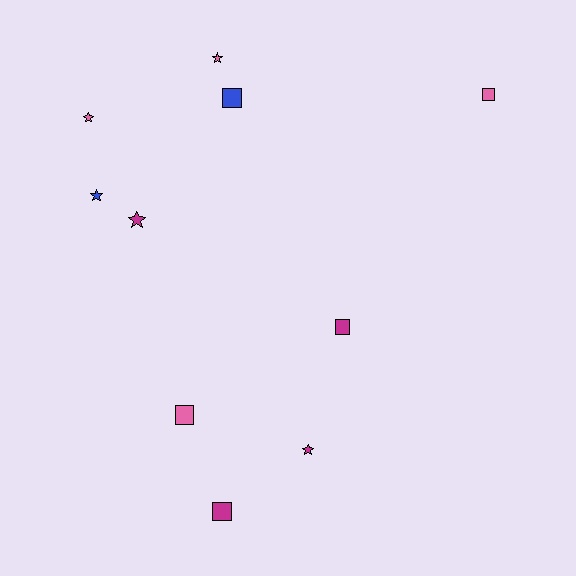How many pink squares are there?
There are 2 pink squares.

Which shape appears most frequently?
Star, with 5 objects.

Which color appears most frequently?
Pink, with 4 objects.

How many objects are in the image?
There are 10 objects.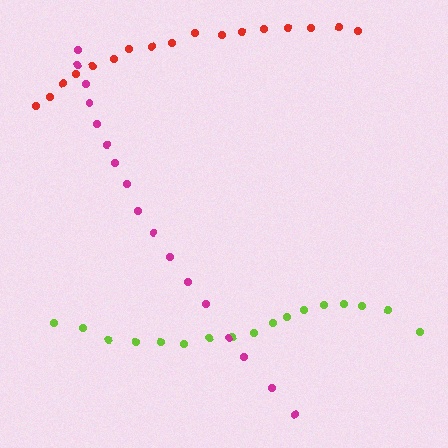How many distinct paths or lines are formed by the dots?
There are 3 distinct paths.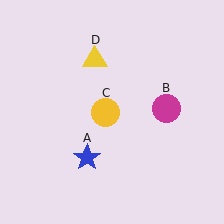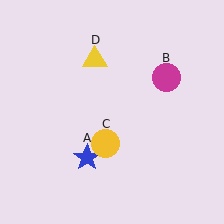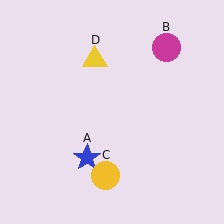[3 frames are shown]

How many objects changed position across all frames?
2 objects changed position: magenta circle (object B), yellow circle (object C).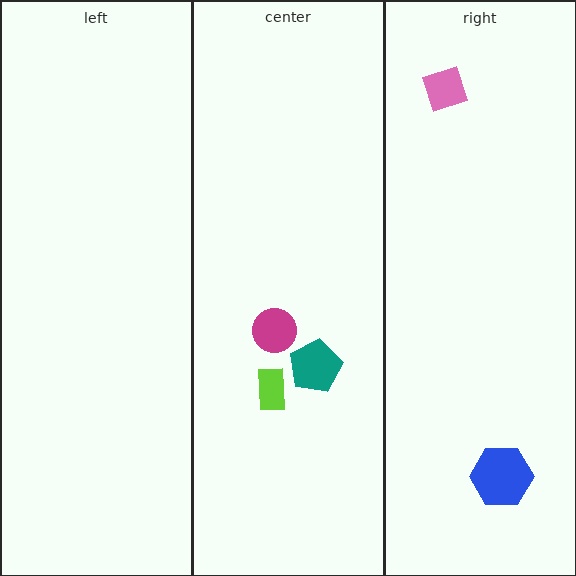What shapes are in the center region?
The lime rectangle, the teal pentagon, the magenta circle.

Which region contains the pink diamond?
The right region.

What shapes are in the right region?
The blue hexagon, the pink diamond.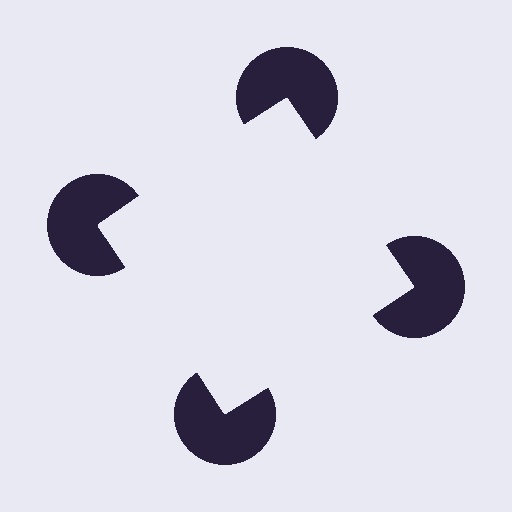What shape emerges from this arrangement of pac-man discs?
An illusory square — its edges are inferred from the aligned wedge cuts in the pac-man discs, not physically drawn.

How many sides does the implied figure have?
4 sides.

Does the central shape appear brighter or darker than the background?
It typically appears slightly brighter than the background, even though no actual brightness change is drawn.